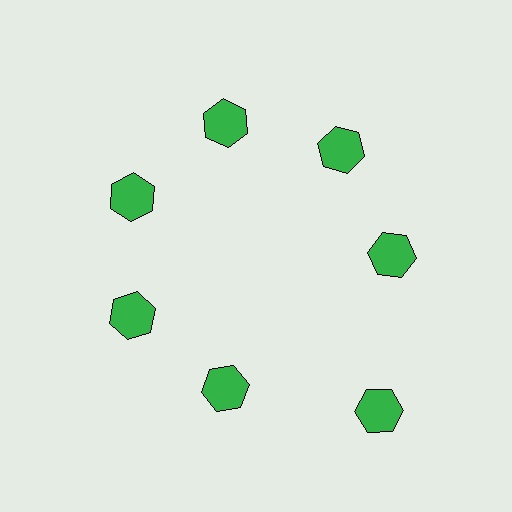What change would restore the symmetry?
The symmetry would be restored by moving it inward, back onto the ring so that all 7 hexagons sit at equal angles and equal distance from the center.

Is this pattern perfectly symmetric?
No. The 7 green hexagons are arranged in a ring, but one element near the 5 o'clock position is pushed outward from the center, breaking the 7-fold rotational symmetry.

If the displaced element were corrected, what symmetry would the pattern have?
It would have 7-fold rotational symmetry — the pattern would map onto itself every 51 degrees.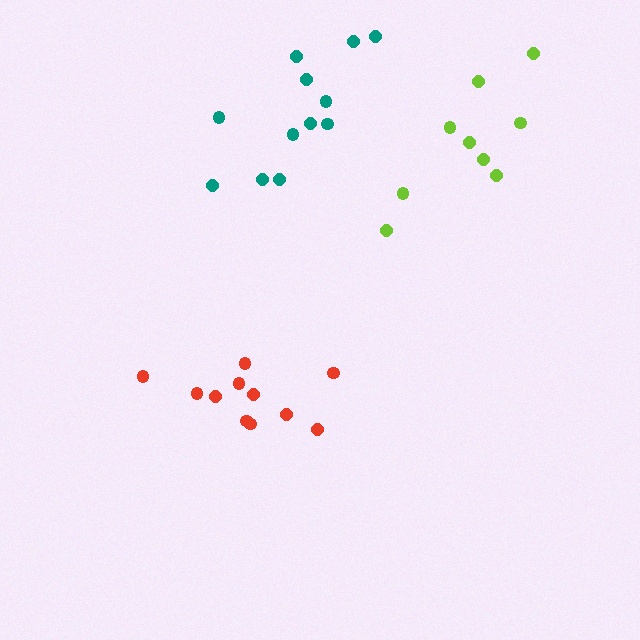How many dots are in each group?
Group 1: 12 dots, Group 2: 9 dots, Group 3: 11 dots (32 total).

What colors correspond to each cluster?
The clusters are colored: teal, lime, red.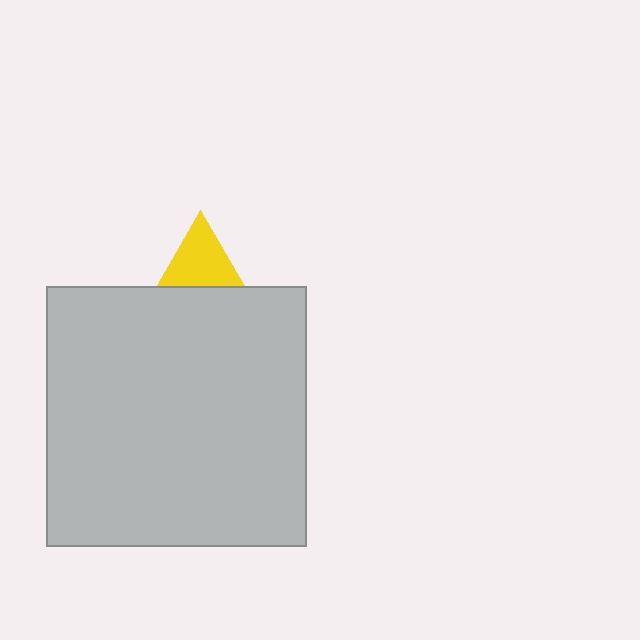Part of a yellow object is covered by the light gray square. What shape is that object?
It is a triangle.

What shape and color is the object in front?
The object in front is a light gray square.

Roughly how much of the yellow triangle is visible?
A small part of it is visible (roughly 41%).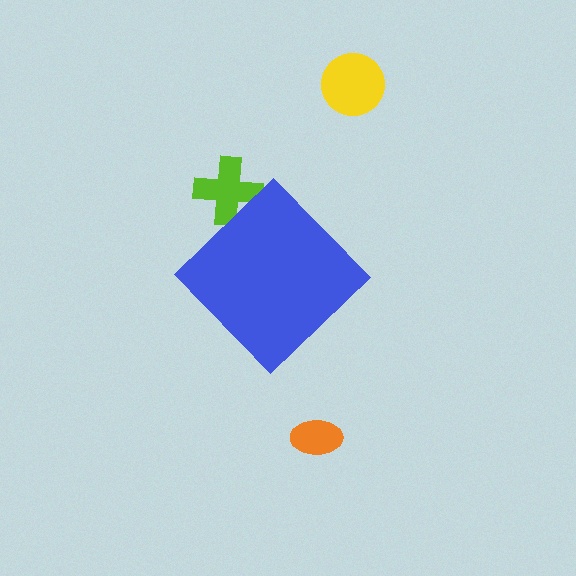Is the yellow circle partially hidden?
No, the yellow circle is fully visible.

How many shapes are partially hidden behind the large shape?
1 shape is partially hidden.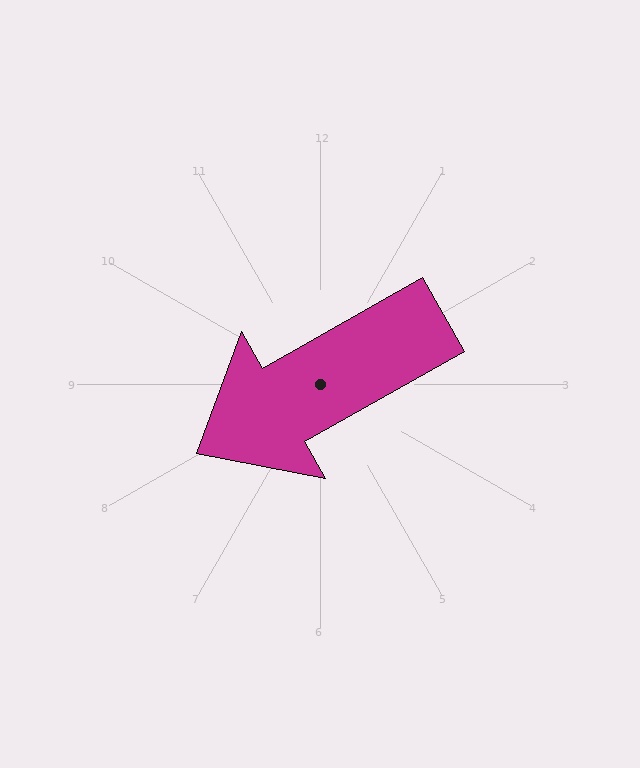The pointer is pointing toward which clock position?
Roughly 8 o'clock.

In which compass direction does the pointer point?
Southwest.